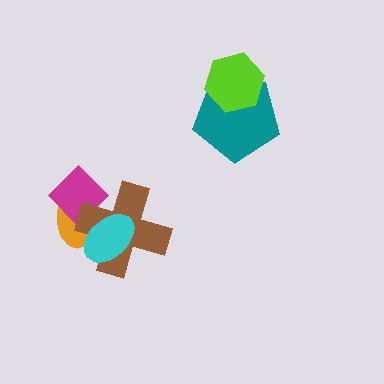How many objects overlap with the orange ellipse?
3 objects overlap with the orange ellipse.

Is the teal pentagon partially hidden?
Yes, it is partially covered by another shape.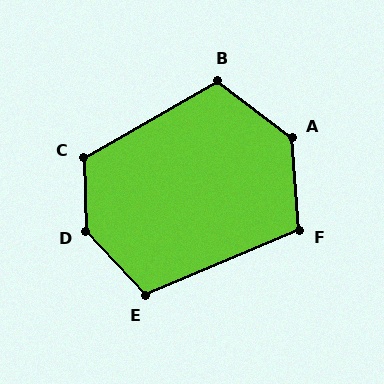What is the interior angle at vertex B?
Approximately 113 degrees (obtuse).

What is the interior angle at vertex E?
Approximately 110 degrees (obtuse).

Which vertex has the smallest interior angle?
F, at approximately 109 degrees.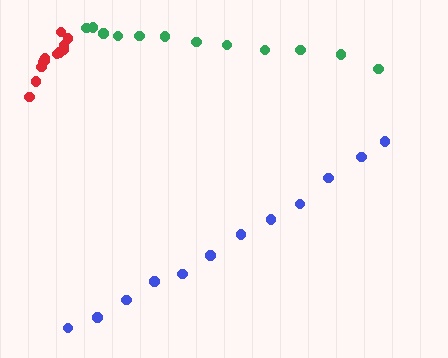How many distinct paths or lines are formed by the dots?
There are 3 distinct paths.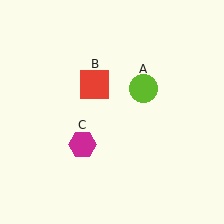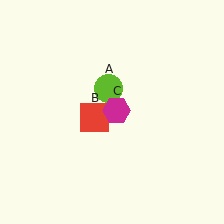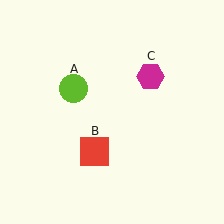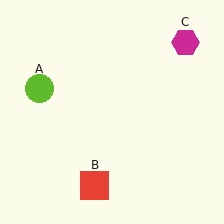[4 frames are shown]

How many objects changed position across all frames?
3 objects changed position: lime circle (object A), red square (object B), magenta hexagon (object C).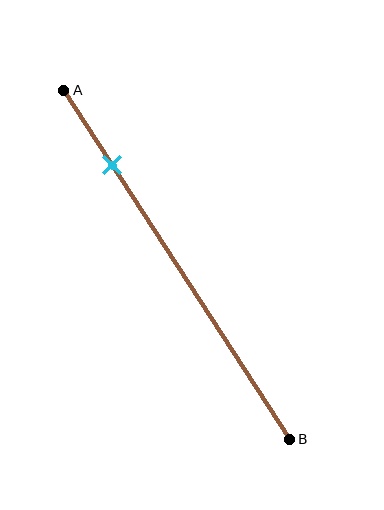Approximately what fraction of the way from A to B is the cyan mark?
The cyan mark is approximately 20% of the way from A to B.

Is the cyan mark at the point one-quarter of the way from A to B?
No, the mark is at about 20% from A, not at the 25% one-quarter point.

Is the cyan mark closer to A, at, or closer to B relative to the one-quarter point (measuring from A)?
The cyan mark is closer to point A than the one-quarter point of segment AB.